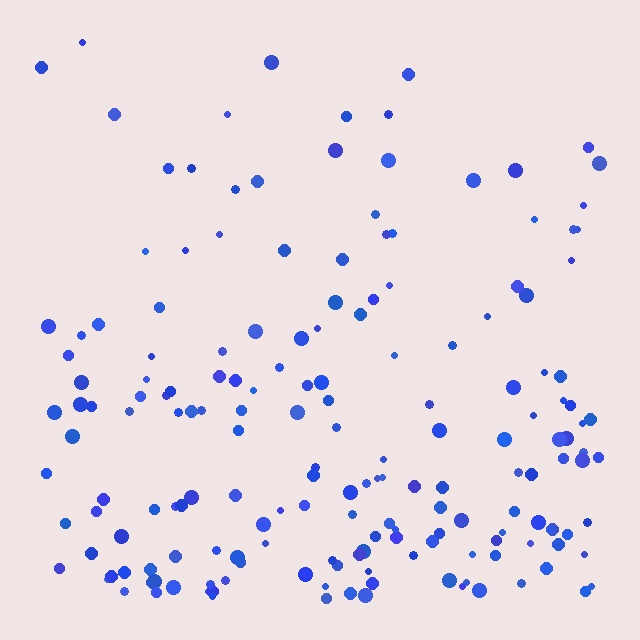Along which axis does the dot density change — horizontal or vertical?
Vertical.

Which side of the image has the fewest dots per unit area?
The top.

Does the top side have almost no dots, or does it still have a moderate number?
Still a moderate number, just noticeably fewer than the bottom.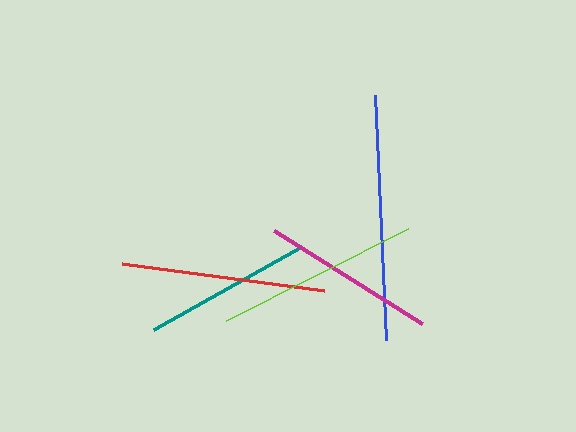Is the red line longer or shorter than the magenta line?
The red line is longer than the magenta line.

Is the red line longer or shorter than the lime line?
The red line is longer than the lime line.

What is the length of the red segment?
The red segment is approximately 205 pixels long.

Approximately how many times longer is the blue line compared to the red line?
The blue line is approximately 1.2 times the length of the red line.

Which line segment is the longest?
The blue line is the longest at approximately 245 pixels.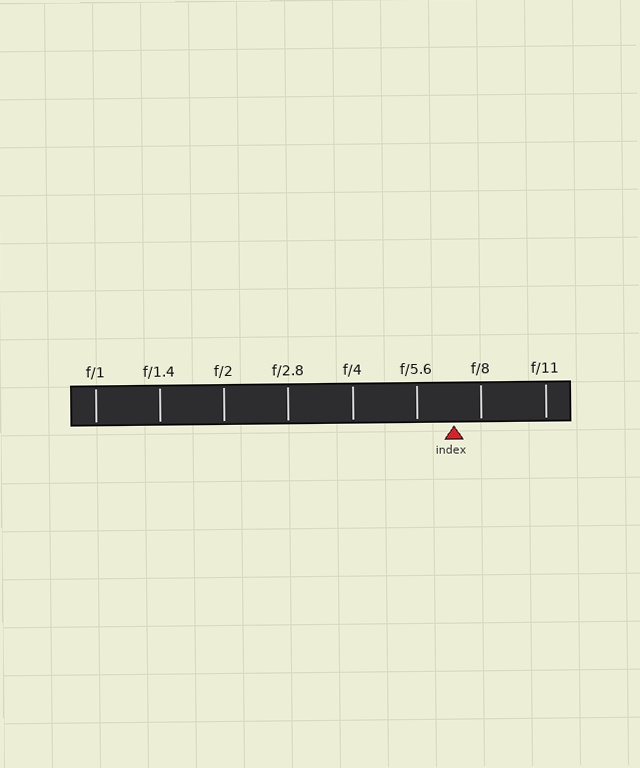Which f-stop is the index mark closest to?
The index mark is closest to f/8.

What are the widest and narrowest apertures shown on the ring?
The widest aperture shown is f/1 and the narrowest is f/11.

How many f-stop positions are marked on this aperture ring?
There are 8 f-stop positions marked.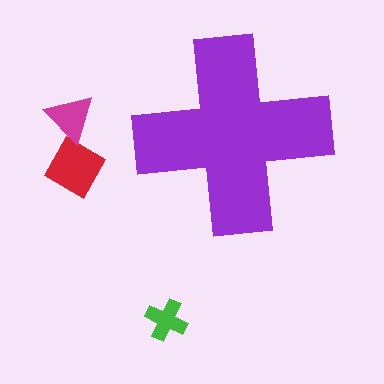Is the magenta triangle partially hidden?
No, the magenta triangle is fully visible.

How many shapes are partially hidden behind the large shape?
0 shapes are partially hidden.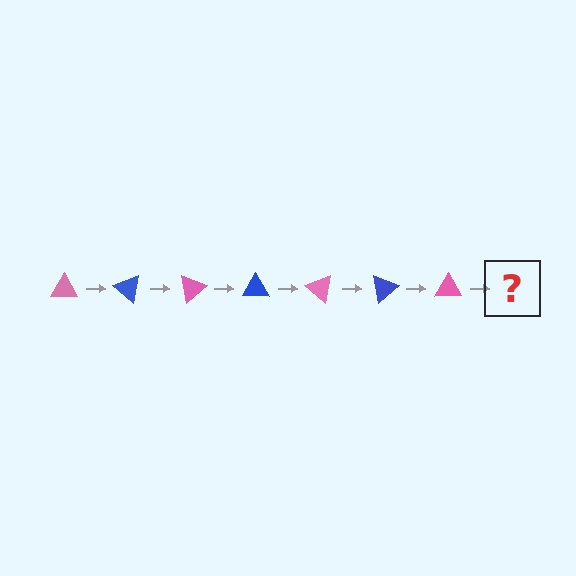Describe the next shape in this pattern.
It should be a blue triangle, rotated 280 degrees from the start.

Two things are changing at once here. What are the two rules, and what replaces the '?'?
The two rules are that it rotates 40 degrees each step and the color cycles through pink and blue. The '?' should be a blue triangle, rotated 280 degrees from the start.